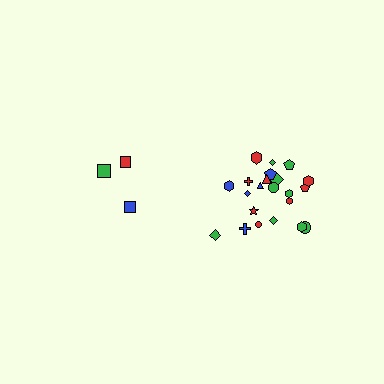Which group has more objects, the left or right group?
The right group.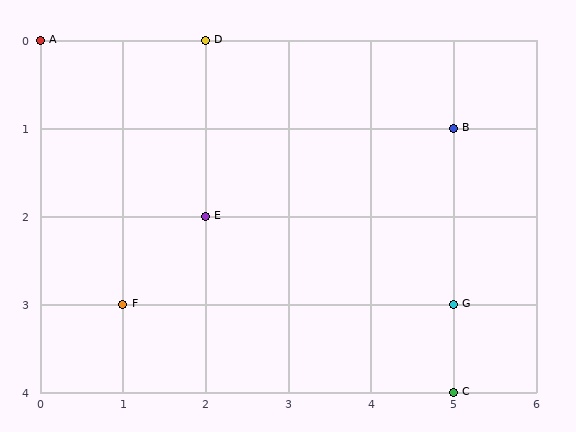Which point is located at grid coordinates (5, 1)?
Point B is at (5, 1).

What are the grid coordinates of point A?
Point A is at grid coordinates (0, 0).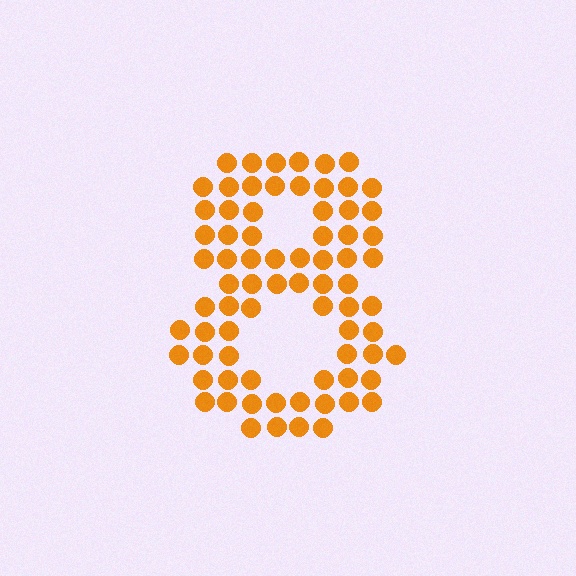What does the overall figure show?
The overall figure shows the digit 8.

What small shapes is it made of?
It is made of small circles.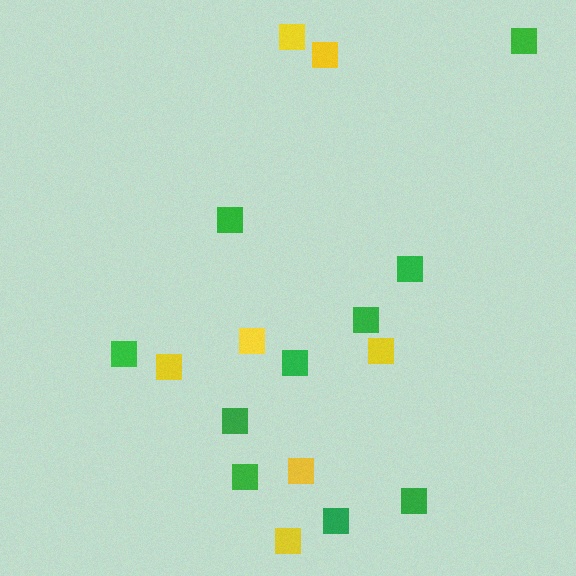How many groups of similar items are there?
There are 2 groups: one group of green squares (10) and one group of yellow squares (7).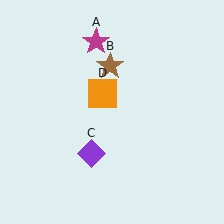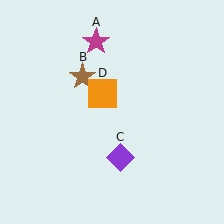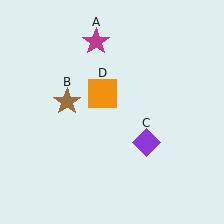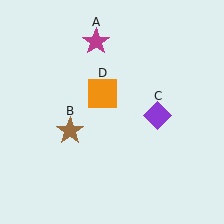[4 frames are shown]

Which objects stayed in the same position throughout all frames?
Magenta star (object A) and orange square (object D) remained stationary.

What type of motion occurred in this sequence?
The brown star (object B), purple diamond (object C) rotated counterclockwise around the center of the scene.